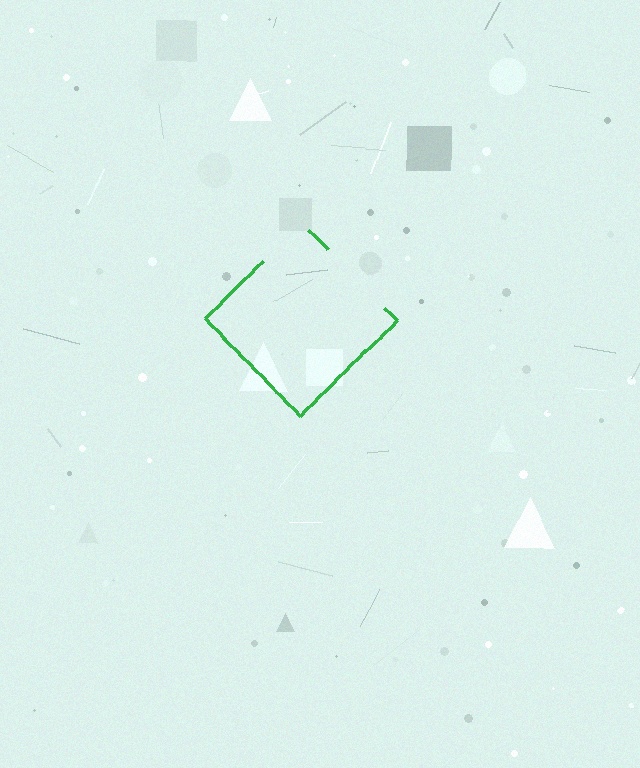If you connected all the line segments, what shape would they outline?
They would outline a diamond.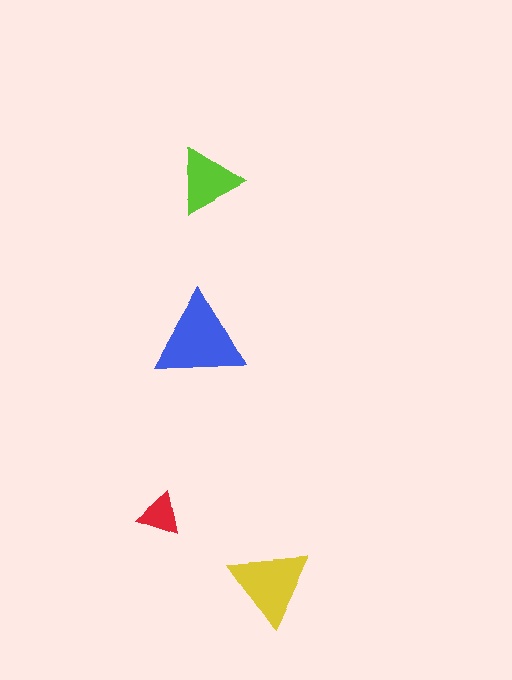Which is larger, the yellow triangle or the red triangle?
The yellow one.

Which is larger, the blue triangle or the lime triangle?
The blue one.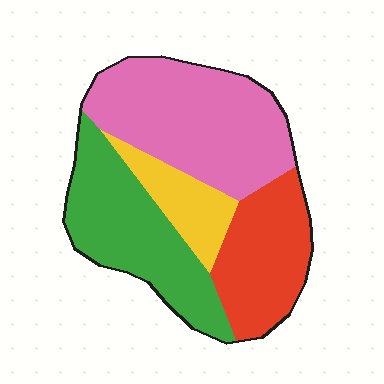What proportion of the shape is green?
Green takes up between a sixth and a third of the shape.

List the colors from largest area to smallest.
From largest to smallest: pink, green, red, yellow.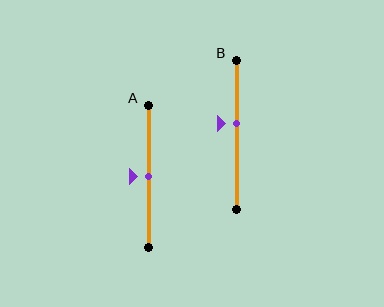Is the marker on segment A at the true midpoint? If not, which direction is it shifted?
Yes, the marker on segment A is at the true midpoint.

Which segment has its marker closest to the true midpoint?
Segment A has its marker closest to the true midpoint.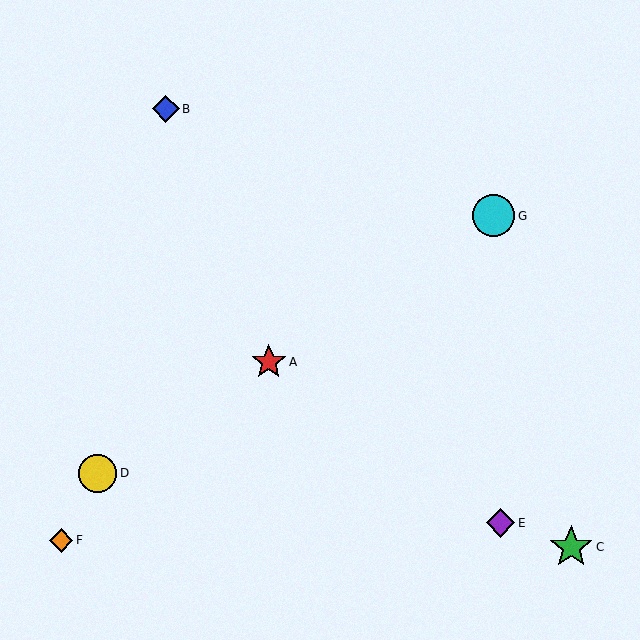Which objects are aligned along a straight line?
Objects A, D, G are aligned along a straight line.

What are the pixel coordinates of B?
Object B is at (166, 109).